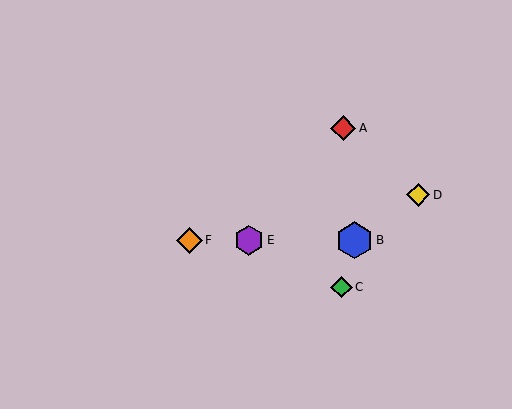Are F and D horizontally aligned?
No, F is at y≈240 and D is at y≈195.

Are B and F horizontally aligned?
Yes, both are at y≈240.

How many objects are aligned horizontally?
3 objects (B, E, F) are aligned horizontally.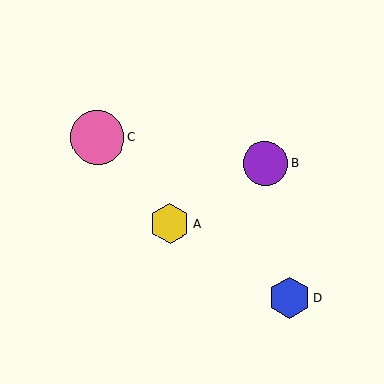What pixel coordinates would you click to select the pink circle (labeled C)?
Click at (97, 137) to select the pink circle C.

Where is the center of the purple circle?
The center of the purple circle is at (265, 163).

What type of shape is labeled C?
Shape C is a pink circle.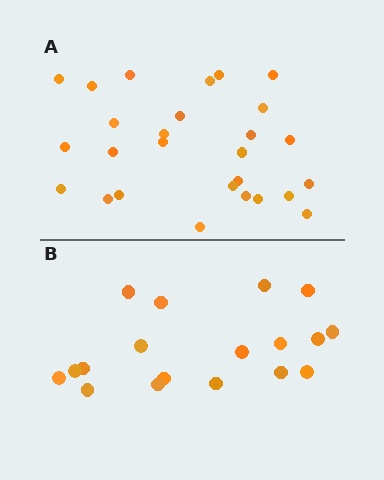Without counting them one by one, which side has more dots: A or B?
Region A (the top region) has more dots.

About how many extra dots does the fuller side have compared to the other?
Region A has roughly 8 or so more dots than region B.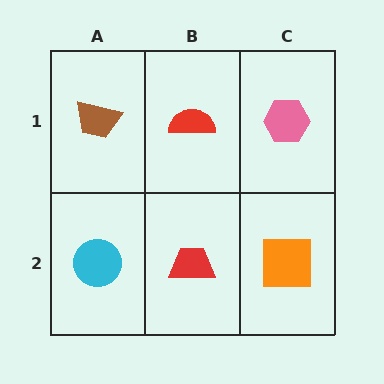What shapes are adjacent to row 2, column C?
A pink hexagon (row 1, column C), a red trapezoid (row 2, column B).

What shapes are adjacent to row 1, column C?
An orange square (row 2, column C), a red semicircle (row 1, column B).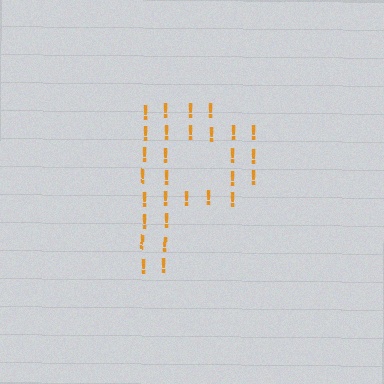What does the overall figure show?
The overall figure shows the letter P.